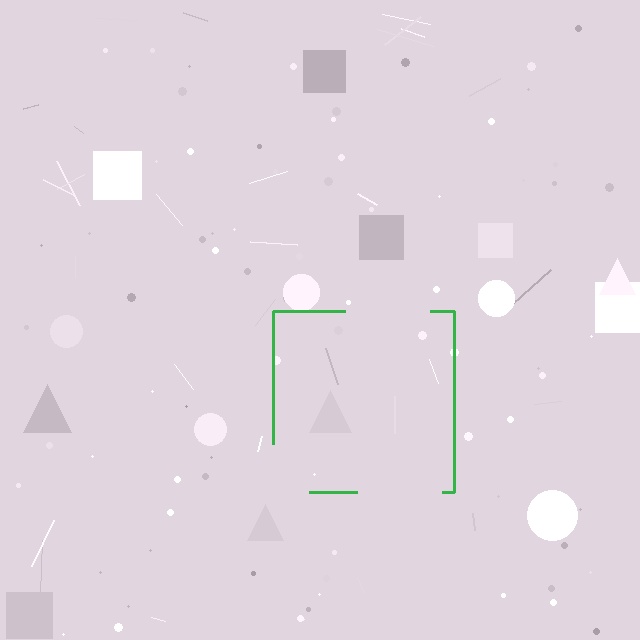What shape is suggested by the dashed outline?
The dashed outline suggests a square.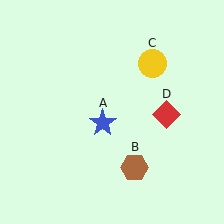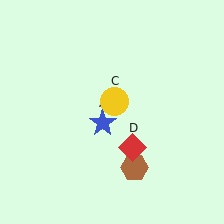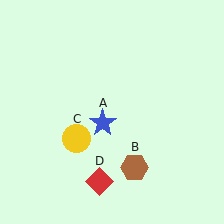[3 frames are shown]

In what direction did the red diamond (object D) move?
The red diamond (object D) moved down and to the left.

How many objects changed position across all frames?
2 objects changed position: yellow circle (object C), red diamond (object D).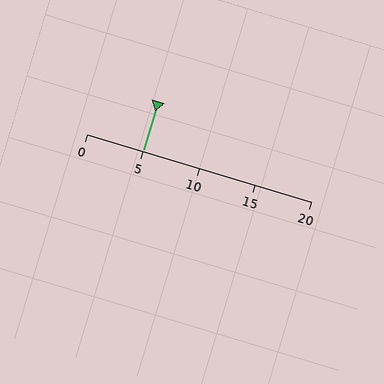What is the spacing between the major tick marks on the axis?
The major ticks are spaced 5 apart.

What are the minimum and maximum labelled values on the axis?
The axis runs from 0 to 20.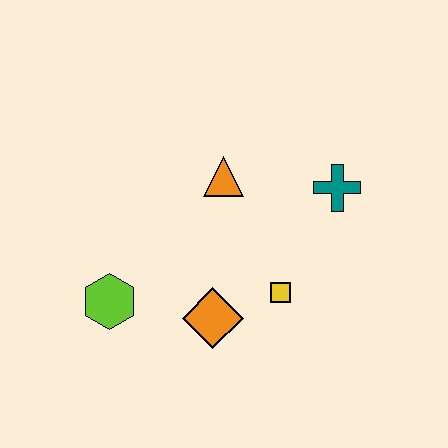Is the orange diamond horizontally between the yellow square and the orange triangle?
No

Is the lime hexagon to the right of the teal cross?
No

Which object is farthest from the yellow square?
The lime hexagon is farthest from the yellow square.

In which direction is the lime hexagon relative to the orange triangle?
The lime hexagon is below the orange triangle.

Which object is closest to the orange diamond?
The yellow square is closest to the orange diamond.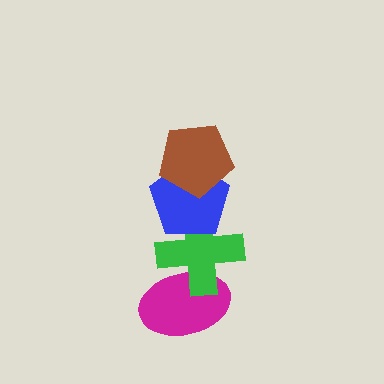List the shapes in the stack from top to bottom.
From top to bottom: the brown pentagon, the blue pentagon, the green cross, the magenta ellipse.